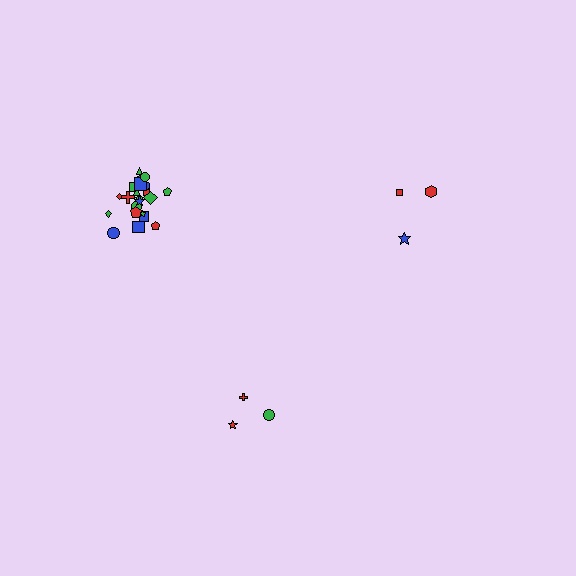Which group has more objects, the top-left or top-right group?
The top-left group.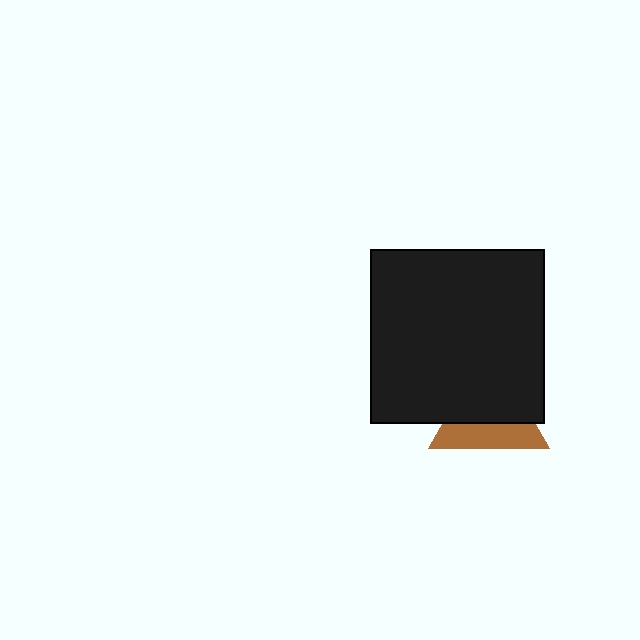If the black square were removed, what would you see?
You would see the complete brown triangle.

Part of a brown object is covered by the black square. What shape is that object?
It is a triangle.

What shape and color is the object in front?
The object in front is a black square.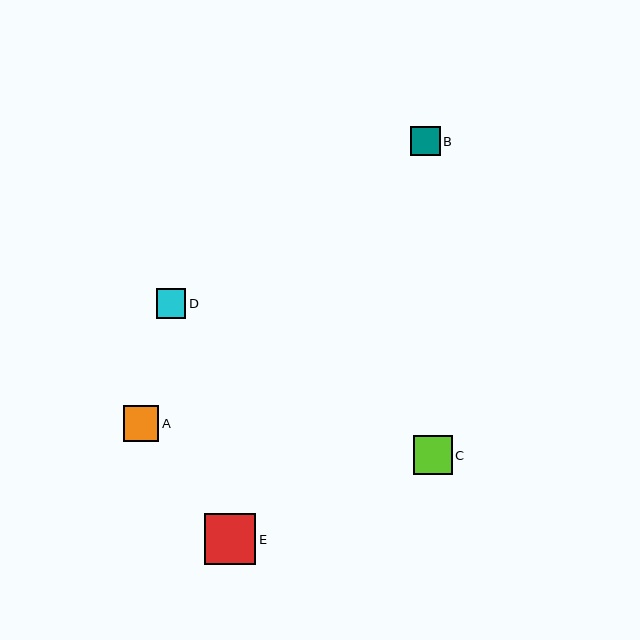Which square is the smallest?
Square D is the smallest with a size of approximately 29 pixels.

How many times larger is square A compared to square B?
Square A is approximately 1.2 times the size of square B.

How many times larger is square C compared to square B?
Square C is approximately 1.3 times the size of square B.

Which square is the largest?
Square E is the largest with a size of approximately 51 pixels.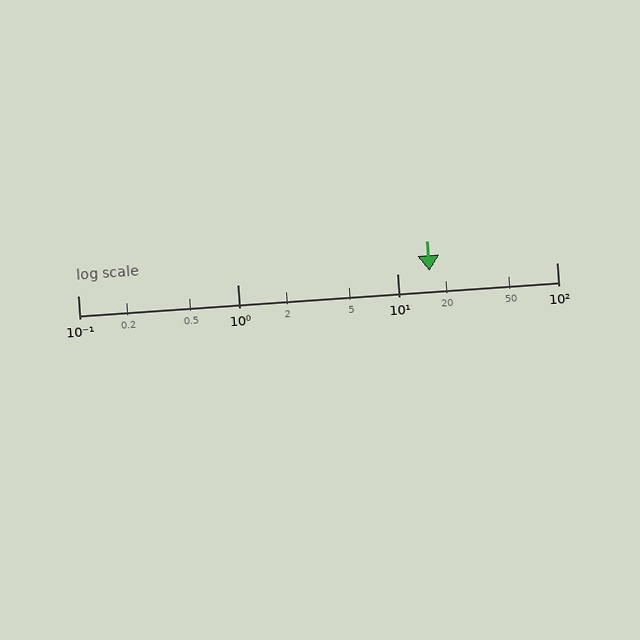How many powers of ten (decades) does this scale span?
The scale spans 3 decades, from 0.1 to 100.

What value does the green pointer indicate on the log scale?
The pointer indicates approximately 16.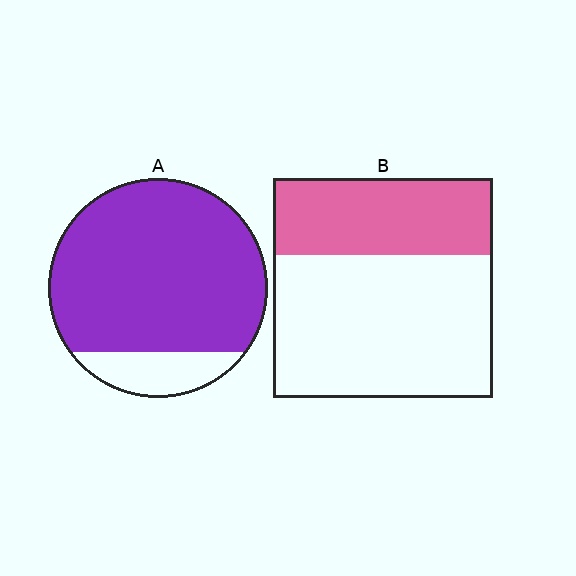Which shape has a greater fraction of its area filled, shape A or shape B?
Shape A.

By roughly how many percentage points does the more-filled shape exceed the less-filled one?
By roughly 50 percentage points (A over B).